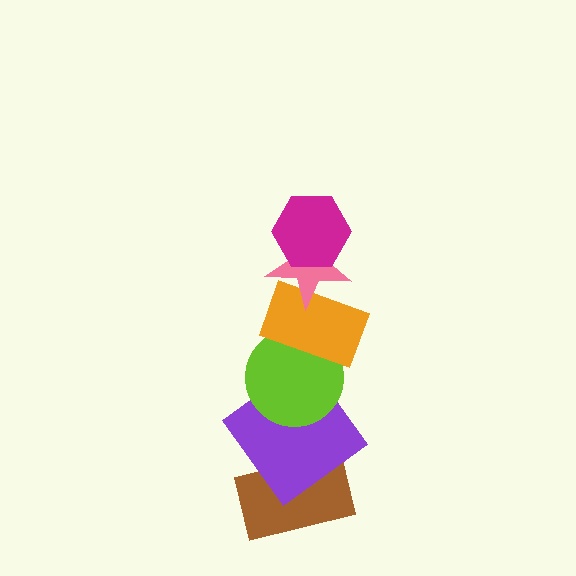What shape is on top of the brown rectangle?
The purple diamond is on top of the brown rectangle.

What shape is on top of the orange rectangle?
The pink star is on top of the orange rectangle.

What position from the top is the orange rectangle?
The orange rectangle is 3rd from the top.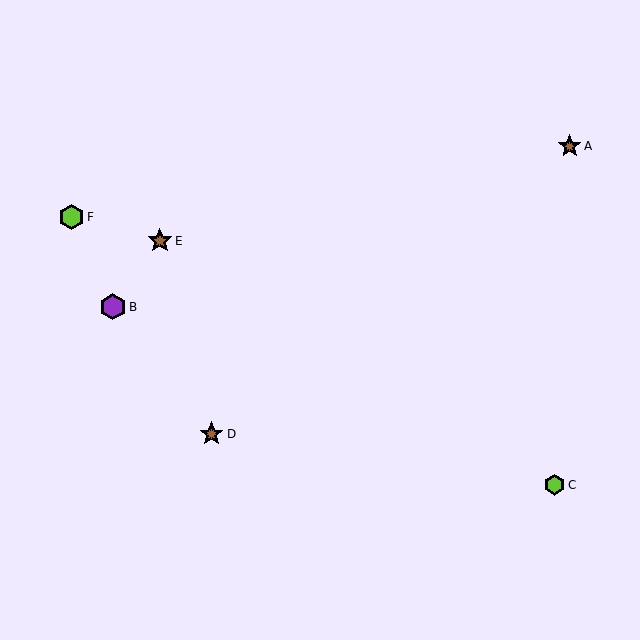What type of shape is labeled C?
Shape C is a lime hexagon.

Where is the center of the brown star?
The center of the brown star is at (570, 146).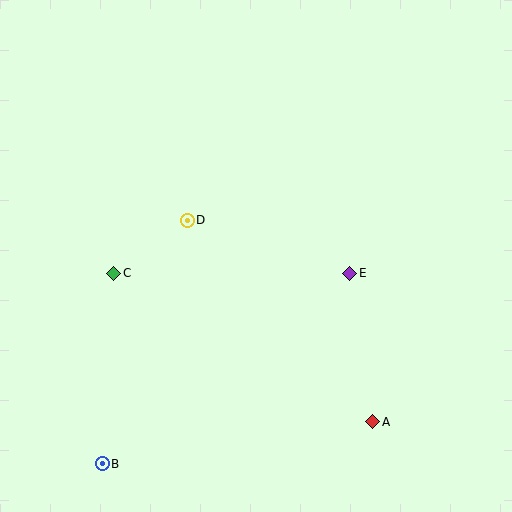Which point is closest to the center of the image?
Point D at (187, 220) is closest to the center.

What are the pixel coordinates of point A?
Point A is at (373, 422).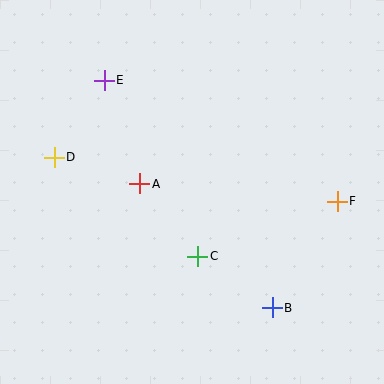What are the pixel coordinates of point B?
Point B is at (272, 308).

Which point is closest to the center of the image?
Point A at (140, 184) is closest to the center.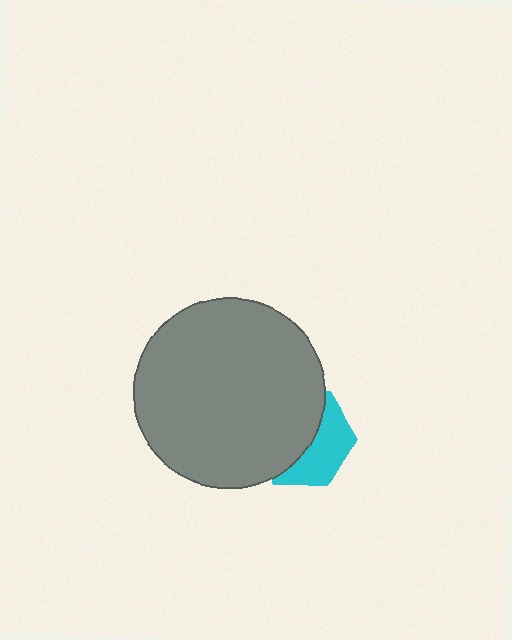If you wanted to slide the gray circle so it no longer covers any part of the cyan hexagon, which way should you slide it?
Slide it left — that is the most direct way to separate the two shapes.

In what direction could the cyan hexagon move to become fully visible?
The cyan hexagon could move right. That would shift it out from behind the gray circle entirely.